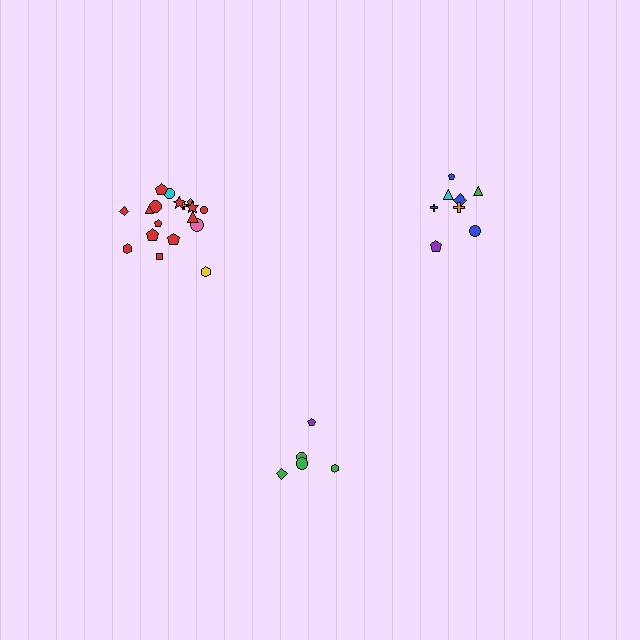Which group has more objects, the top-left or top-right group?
The top-left group.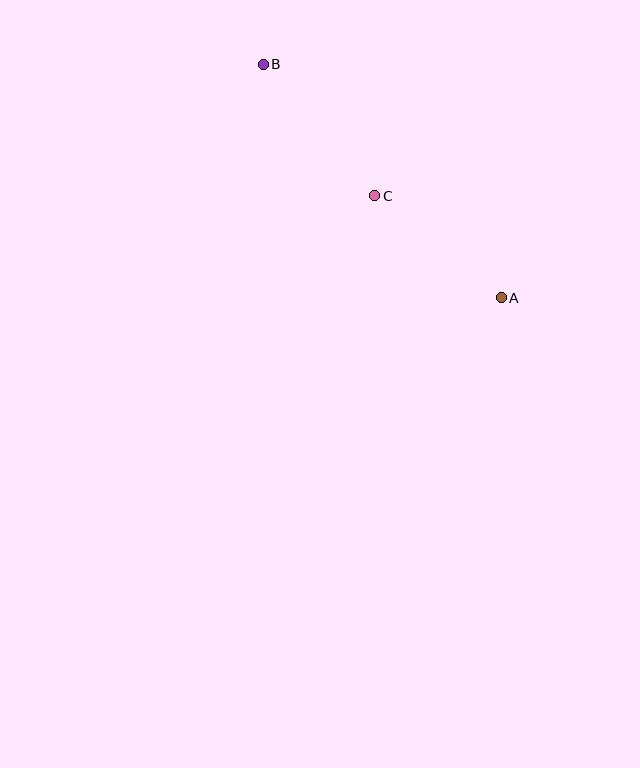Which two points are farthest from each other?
Points A and B are farthest from each other.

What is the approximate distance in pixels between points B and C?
The distance between B and C is approximately 172 pixels.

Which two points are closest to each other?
Points A and C are closest to each other.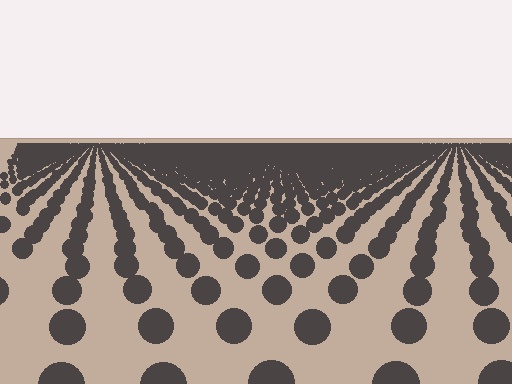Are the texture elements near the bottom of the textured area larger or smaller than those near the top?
Larger. Near the bottom, elements are closer to the viewer and appear at a bigger on-screen size.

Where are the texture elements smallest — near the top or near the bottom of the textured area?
Near the top.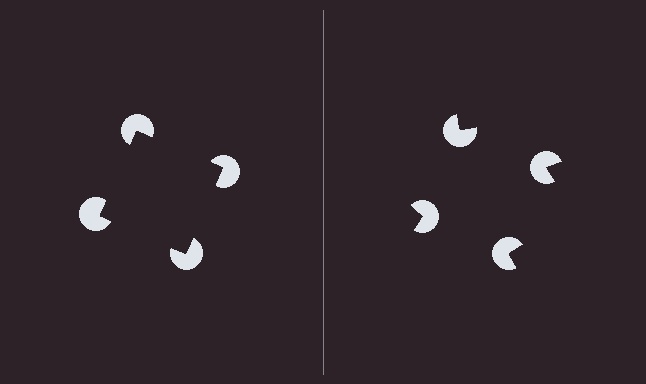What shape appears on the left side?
An illusory square.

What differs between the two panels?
The pac-man discs are positioned identically on both sides; only the wedge orientations differ. On the left they align to a square; on the right they are misaligned.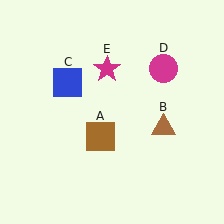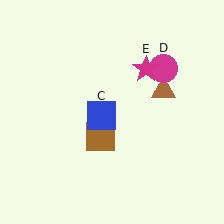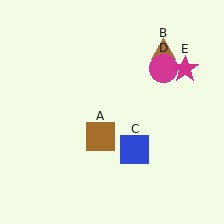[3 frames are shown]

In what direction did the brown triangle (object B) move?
The brown triangle (object B) moved up.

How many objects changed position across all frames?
3 objects changed position: brown triangle (object B), blue square (object C), magenta star (object E).